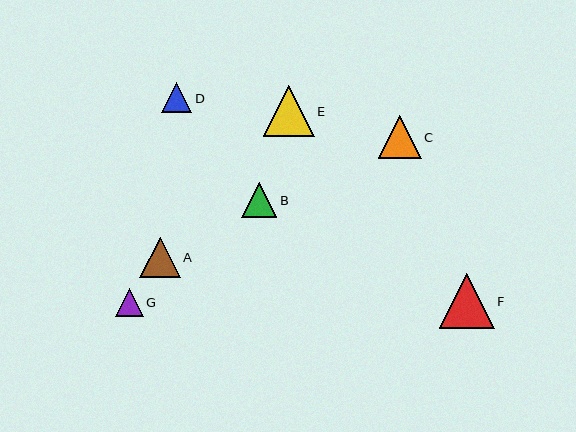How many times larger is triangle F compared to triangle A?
Triangle F is approximately 1.4 times the size of triangle A.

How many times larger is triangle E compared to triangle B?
Triangle E is approximately 1.5 times the size of triangle B.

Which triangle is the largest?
Triangle F is the largest with a size of approximately 55 pixels.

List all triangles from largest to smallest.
From largest to smallest: F, E, C, A, B, D, G.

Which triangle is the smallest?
Triangle G is the smallest with a size of approximately 28 pixels.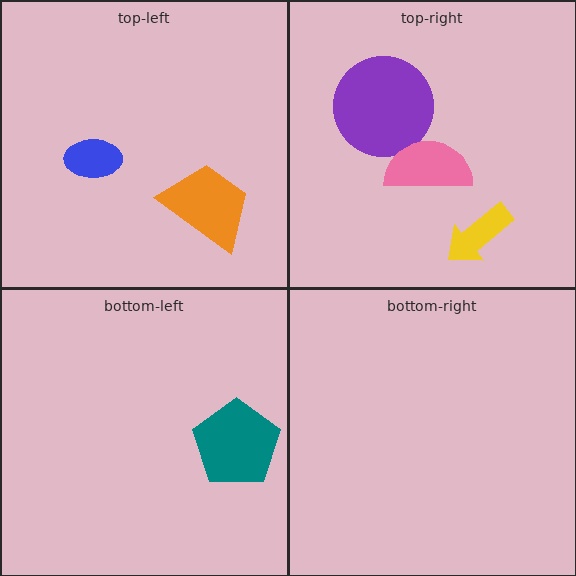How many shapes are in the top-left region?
2.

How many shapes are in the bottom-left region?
1.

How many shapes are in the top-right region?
3.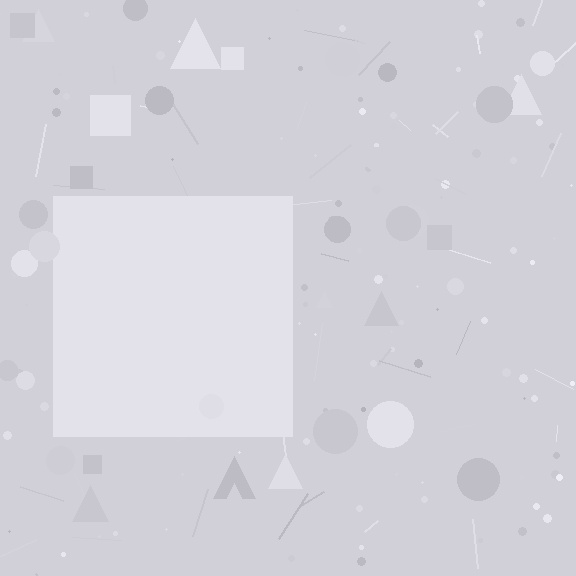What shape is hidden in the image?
A square is hidden in the image.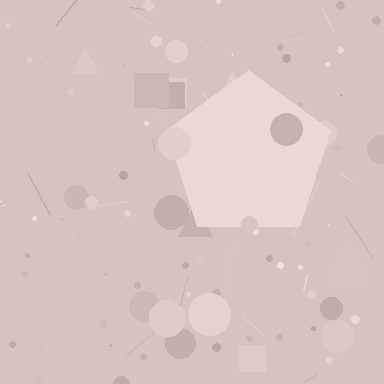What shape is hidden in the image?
A pentagon is hidden in the image.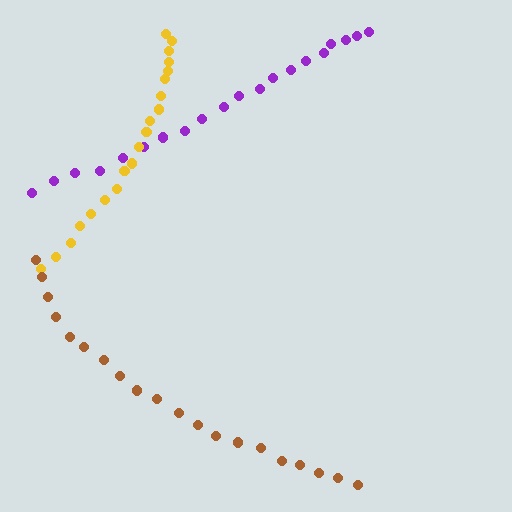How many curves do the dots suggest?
There are 3 distinct paths.